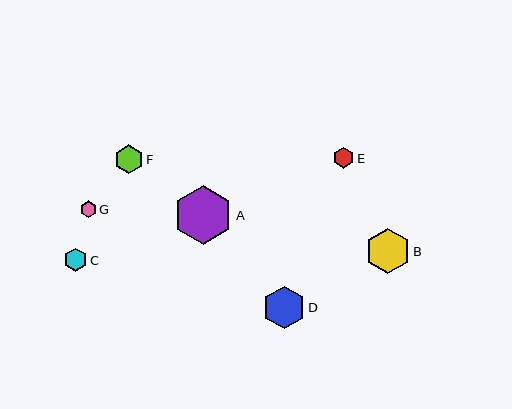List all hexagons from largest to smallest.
From largest to smallest: A, B, D, F, C, E, G.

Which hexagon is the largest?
Hexagon A is the largest with a size of approximately 59 pixels.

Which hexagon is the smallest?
Hexagon G is the smallest with a size of approximately 16 pixels.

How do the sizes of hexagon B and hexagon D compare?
Hexagon B and hexagon D are approximately the same size.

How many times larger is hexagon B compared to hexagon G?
Hexagon B is approximately 2.8 times the size of hexagon G.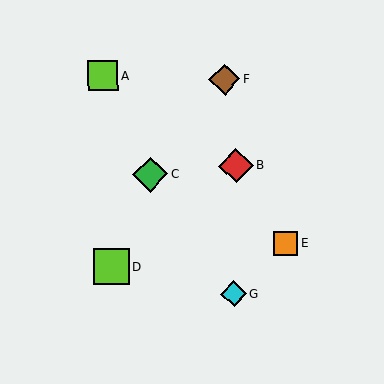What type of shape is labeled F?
Shape F is a brown diamond.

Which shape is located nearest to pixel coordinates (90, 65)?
The lime square (labeled A) at (103, 76) is nearest to that location.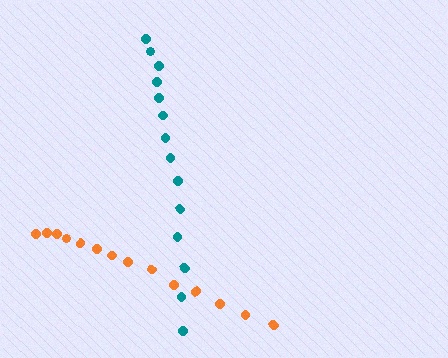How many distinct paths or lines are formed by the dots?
There are 2 distinct paths.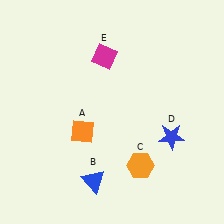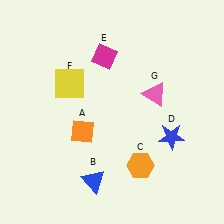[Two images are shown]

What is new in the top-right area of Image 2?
A pink triangle (G) was added in the top-right area of Image 2.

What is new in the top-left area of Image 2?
A yellow square (F) was added in the top-left area of Image 2.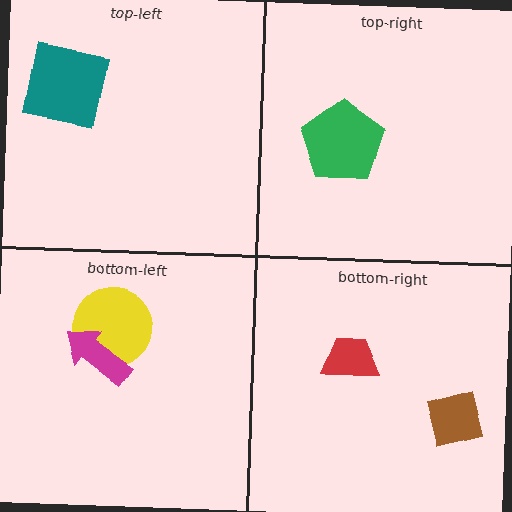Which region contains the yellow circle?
The bottom-left region.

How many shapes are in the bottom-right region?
2.